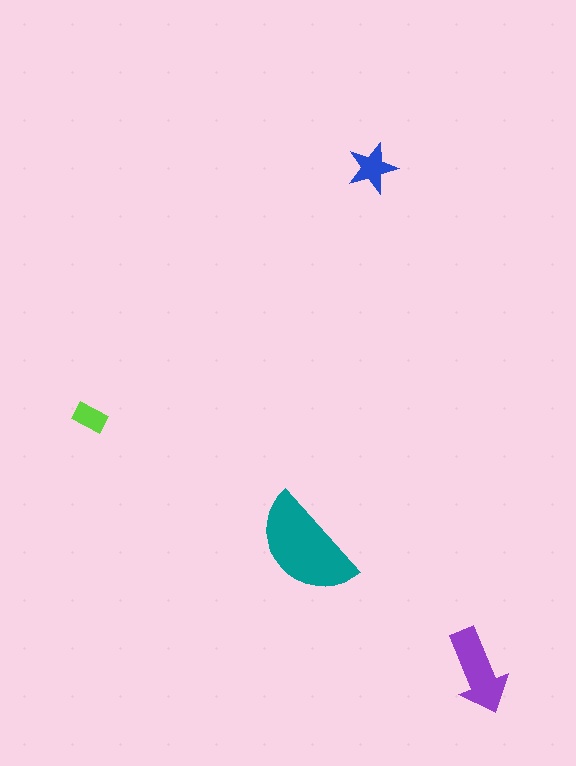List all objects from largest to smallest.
The teal semicircle, the purple arrow, the blue star, the lime rectangle.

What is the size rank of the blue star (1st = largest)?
3rd.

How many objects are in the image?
There are 4 objects in the image.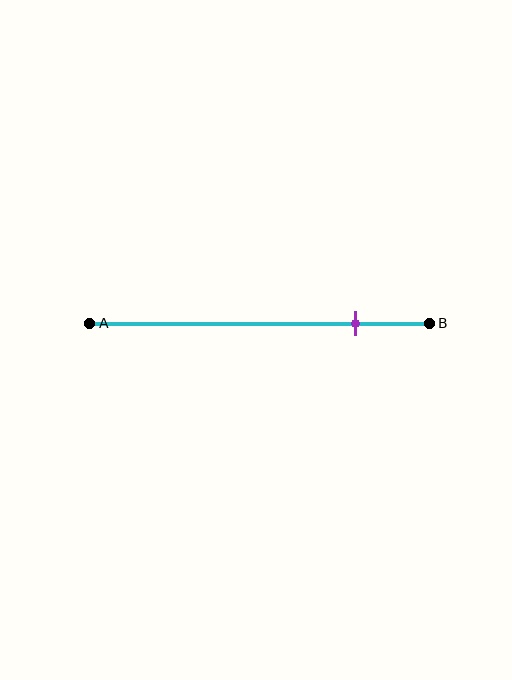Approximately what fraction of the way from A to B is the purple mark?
The purple mark is approximately 80% of the way from A to B.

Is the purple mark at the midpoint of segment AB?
No, the mark is at about 80% from A, not at the 50% midpoint.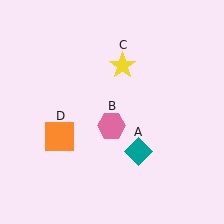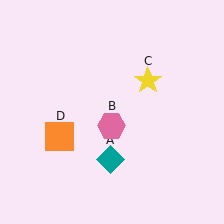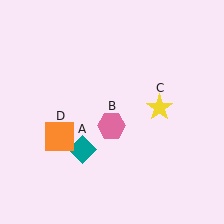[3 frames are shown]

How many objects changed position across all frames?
2 objects changed position: teal diamond (object A), yellow star (object C).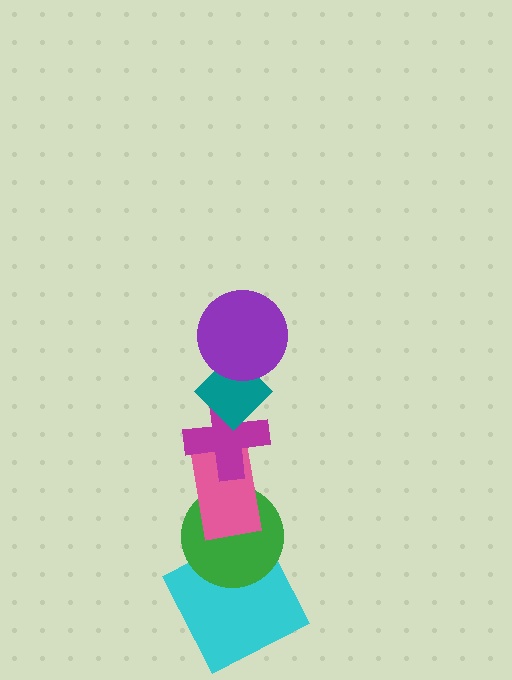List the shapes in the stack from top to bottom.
From top to bottom: the purple circle, the teal diamond, the magenta cross, the pink rectangle, the green circle, the cyan square.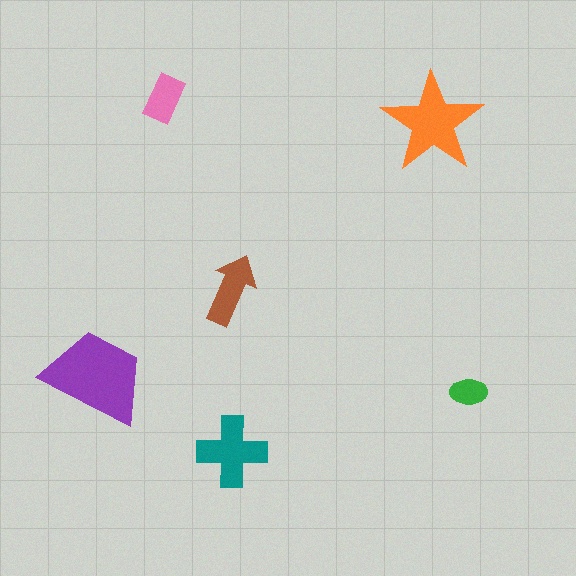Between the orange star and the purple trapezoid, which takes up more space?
The purple trapezoid.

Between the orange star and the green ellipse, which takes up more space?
The orange star.